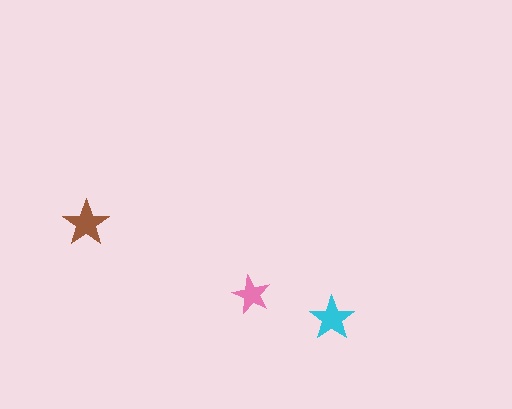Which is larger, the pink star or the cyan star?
The cyan one.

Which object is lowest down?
The cyan star is bottommost.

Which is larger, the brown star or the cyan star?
The brown one.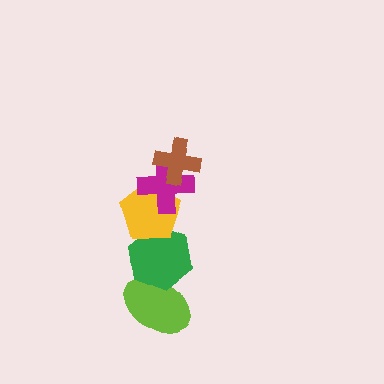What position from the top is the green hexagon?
The green hexagon is 4th from the top.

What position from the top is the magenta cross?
The magenta cross is 2nd from the top.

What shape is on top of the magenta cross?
The brown cross is on top of the magenta cross.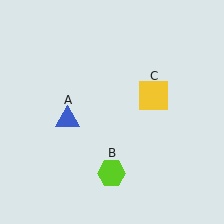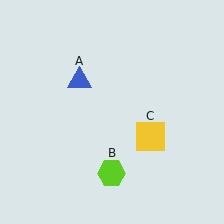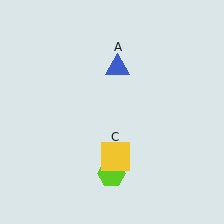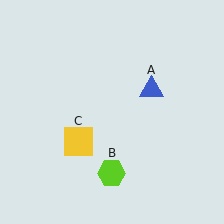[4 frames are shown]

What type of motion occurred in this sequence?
The blue triangle (object A), yellow square (object C) rotated clockwise around the center of the scene.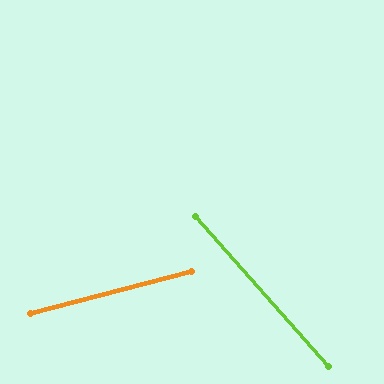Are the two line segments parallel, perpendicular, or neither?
Neither parallel nor perpendicular — they differ by about 63°.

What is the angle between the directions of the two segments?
Approximately 63 degrees.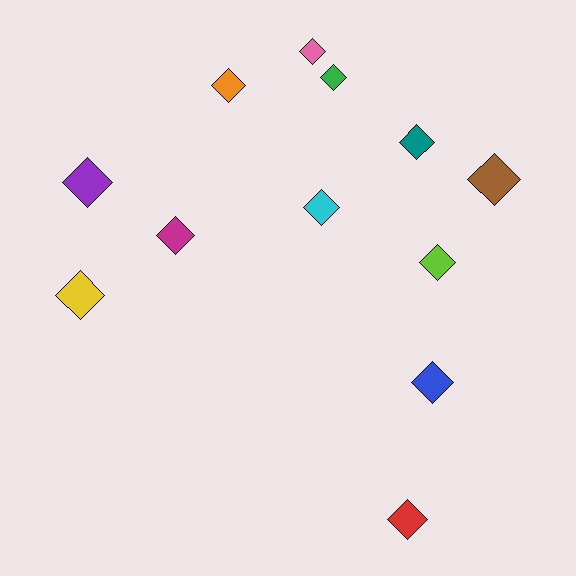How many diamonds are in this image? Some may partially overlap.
There are 12 diamonds.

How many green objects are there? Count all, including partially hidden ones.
There is 1 green object.